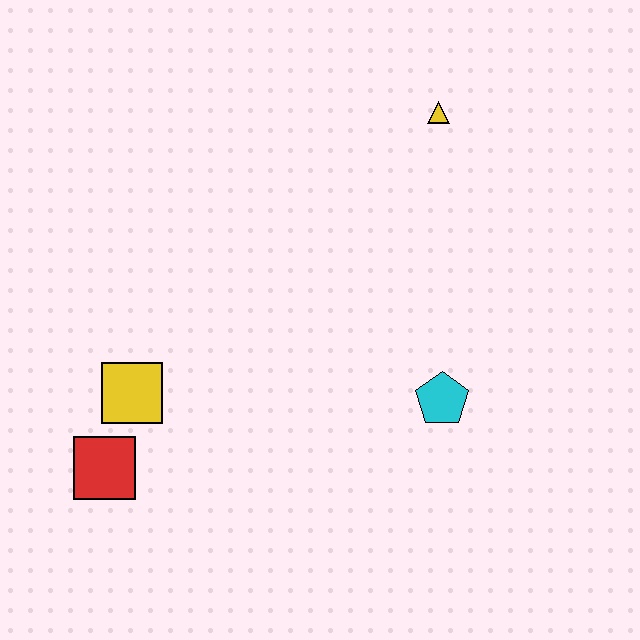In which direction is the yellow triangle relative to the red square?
The yellow triangle is above the red square.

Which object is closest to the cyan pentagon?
The yellow triangle is closest to the cyan pentagon.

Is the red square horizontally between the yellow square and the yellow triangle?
No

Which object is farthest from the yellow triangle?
The red square is farthest from the yellow triangle.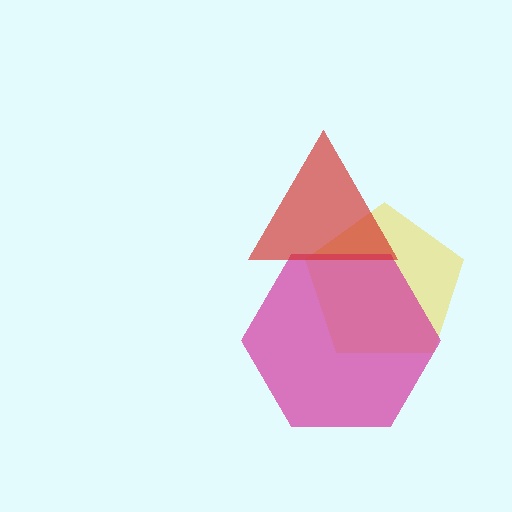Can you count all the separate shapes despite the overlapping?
Yes, there are 3 separate shapes.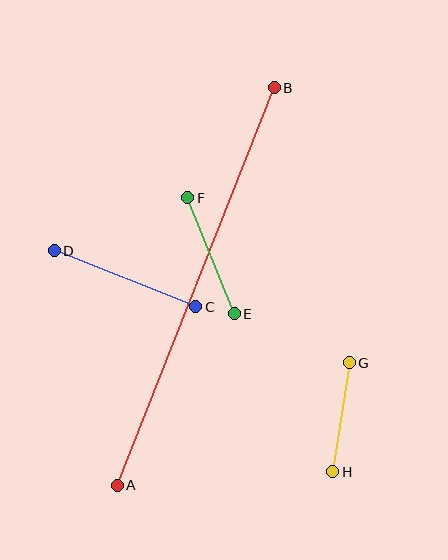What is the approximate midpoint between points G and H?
The midpoint is at approximately (341, 417) pixels.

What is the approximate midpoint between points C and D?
The midpoint is at approximately (125, 279) pixels.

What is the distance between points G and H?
The distance is approximately 110 pixels.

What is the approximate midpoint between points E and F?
The midpoint is at approximately (211, 256) pixels.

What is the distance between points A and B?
The distance is approximately 427 pixels.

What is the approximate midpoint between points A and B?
The midpoint is at approximately (196, 287) pixels.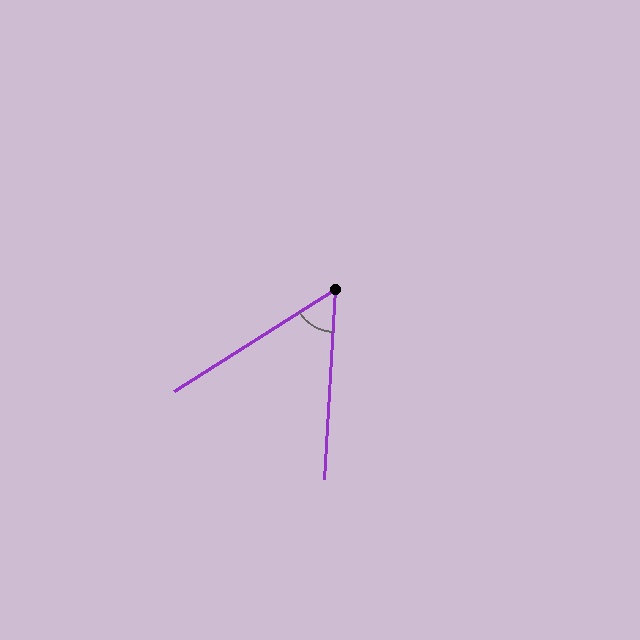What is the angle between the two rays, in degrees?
Approximately 54 degrees.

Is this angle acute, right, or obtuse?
It is acute.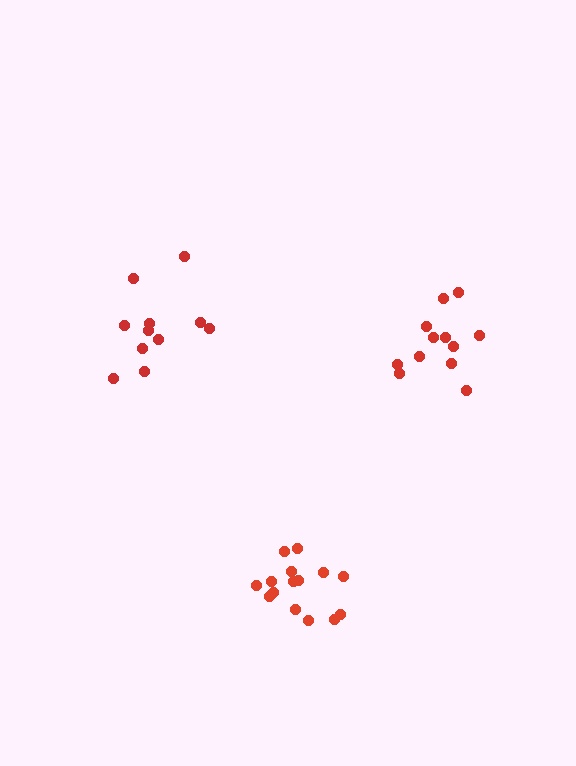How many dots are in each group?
Group 1: 11 dots, Group 2: 12 dots, Group 3: 15 dots (38 total).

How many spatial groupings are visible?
There are 3 spatial groupings.